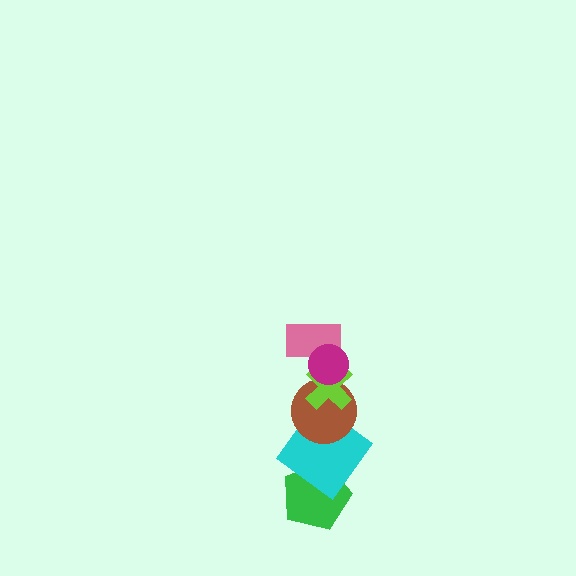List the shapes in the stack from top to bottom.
From top to bottom: the magenta circle, the pink rectangle, the lime cross, the brown circle, the cyan diamond, the green pentagon.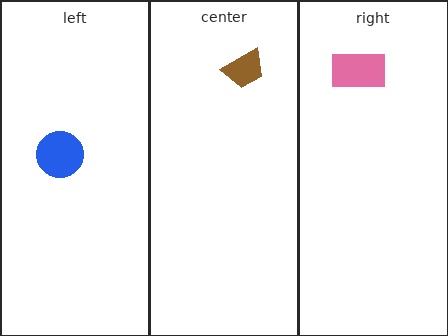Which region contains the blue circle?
The left region.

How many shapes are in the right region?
1.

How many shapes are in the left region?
1.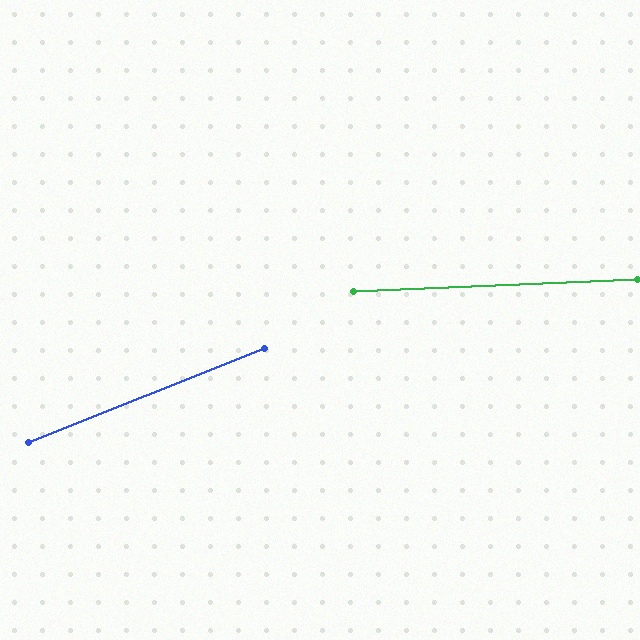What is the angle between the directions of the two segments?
Approximately 19 degrees.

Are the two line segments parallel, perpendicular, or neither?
Neither parallel nor perpendicular — they differ by about 19°.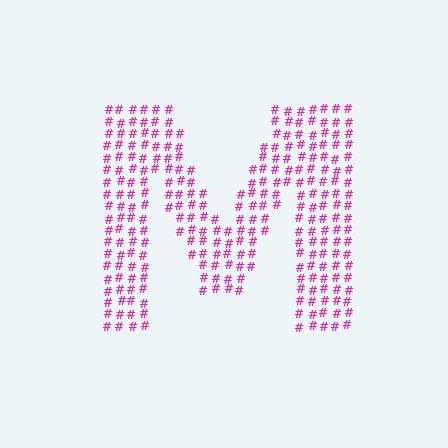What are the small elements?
The small elements are hash symbols.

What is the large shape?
The large shape is the letter M.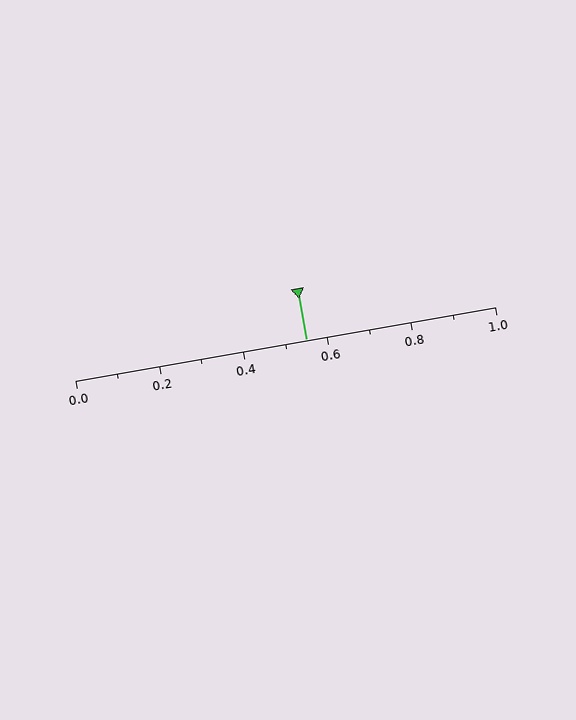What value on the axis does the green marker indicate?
The marker indicates approximately 0.55.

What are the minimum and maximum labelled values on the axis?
The axis runs from 0.0 to 1.0.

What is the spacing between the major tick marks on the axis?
The major ticks are spaced 0.2 apart.